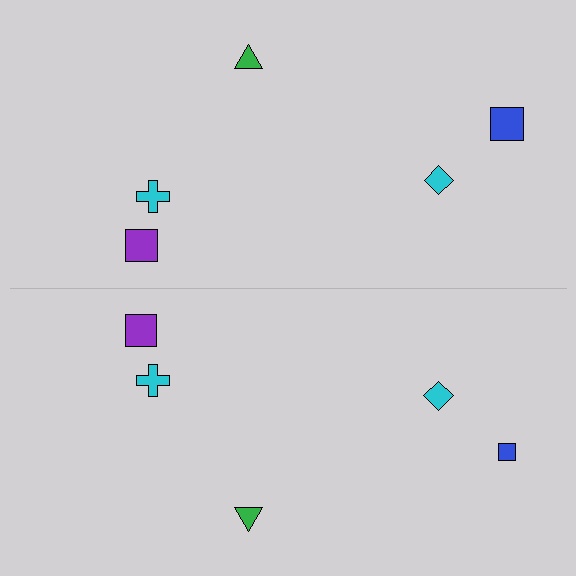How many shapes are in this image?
There are 10 shapes in this image.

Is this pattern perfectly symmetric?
No, the pattern is not perfectly symmetric. The blue square on the bottom side has a different size than its mirror counterpart.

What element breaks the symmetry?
The blue square on the bottom side has a different size than its mirror counterpart.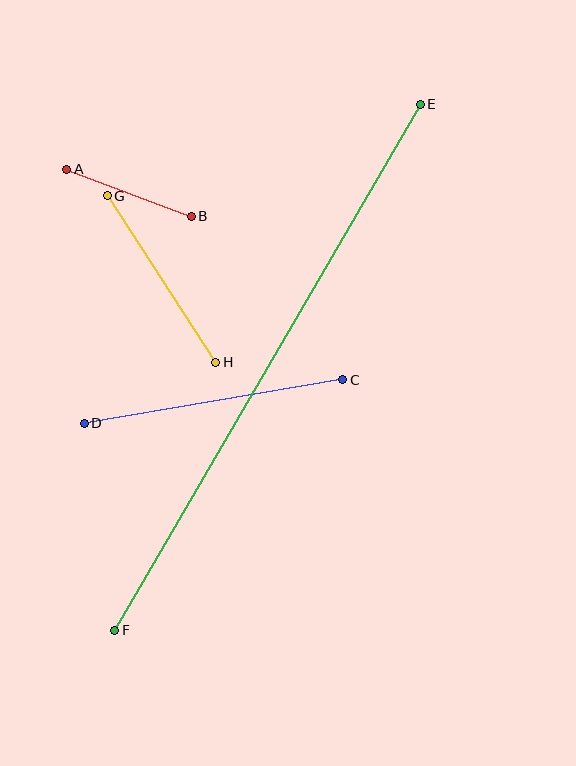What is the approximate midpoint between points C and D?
The midpoint is at approximately (214, 401) pixels.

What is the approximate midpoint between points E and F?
The midpoint is at approximately (268, 367) pixels.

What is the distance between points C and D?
The distance is approximately 262 pixels.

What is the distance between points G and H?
The distance is approximately 199 pixels.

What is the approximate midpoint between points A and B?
The midpoint is at approximately (129, 193) pixels.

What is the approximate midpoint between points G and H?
The midpoint is at approximately (161, 279) pixels.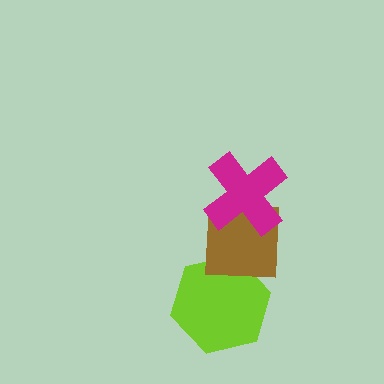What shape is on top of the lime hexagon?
The brown square is on top of the lime hexagon.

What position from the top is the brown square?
The brown square is 2nd from the top.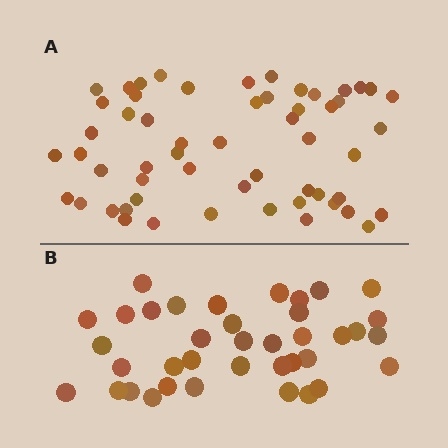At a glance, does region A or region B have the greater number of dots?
Region A (the top region) has more dots.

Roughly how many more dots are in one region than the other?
Region A has approximately 20 more dots than region B.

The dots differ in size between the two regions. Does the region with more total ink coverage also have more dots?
No. Region B has more total ink coverage because its dots are larger, but region A actually contains more individual dots. Total area can be misleading — the number of items is what matters here.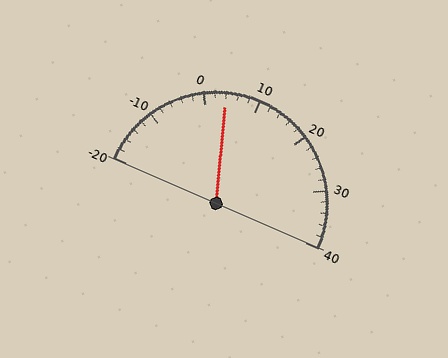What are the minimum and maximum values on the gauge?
The gauge ranges from -20 to 40.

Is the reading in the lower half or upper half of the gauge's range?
The reading is in the lower half of the range (-20 to 40).